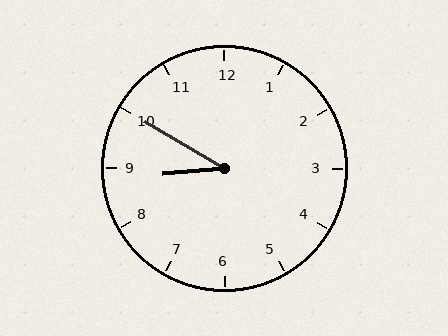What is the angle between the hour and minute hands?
Approximately 35 degrees.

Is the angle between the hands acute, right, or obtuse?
It is acute.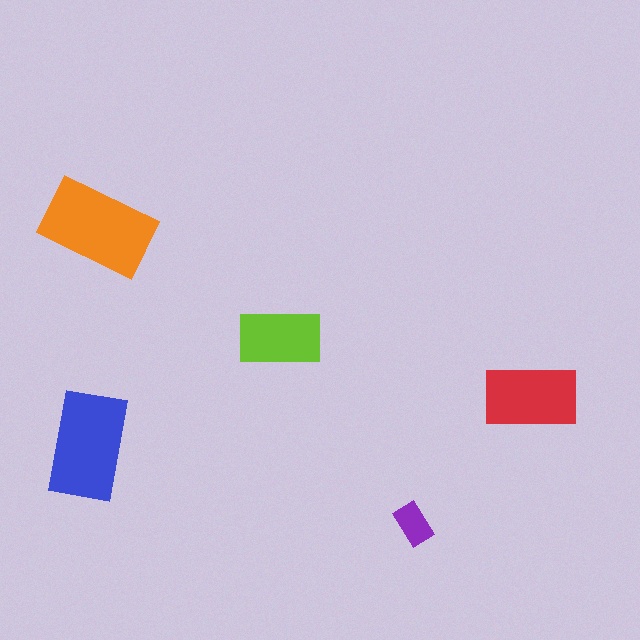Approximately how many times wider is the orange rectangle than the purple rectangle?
About 2.5 times wider.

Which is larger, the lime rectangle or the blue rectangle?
The blue one.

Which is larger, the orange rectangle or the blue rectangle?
The orange one.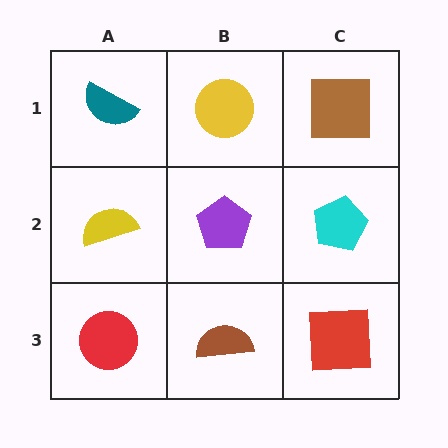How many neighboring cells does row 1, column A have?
2.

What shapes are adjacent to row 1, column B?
A purple pentagon (row 2, column B), a teal semicircle (row 1, column A), a brown square (row 1, column C).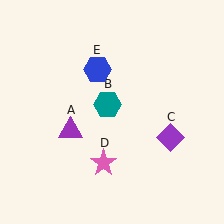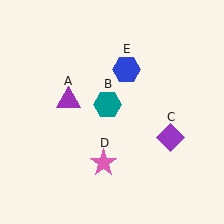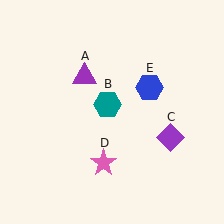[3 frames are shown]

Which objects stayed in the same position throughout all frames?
Teal hexagon (object B) and purple diamond (object C) and pink star (object D) remained stationary.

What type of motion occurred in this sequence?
The purple triangle (object A), blue hexagon (object E) rotated clockwise around the center of the scene.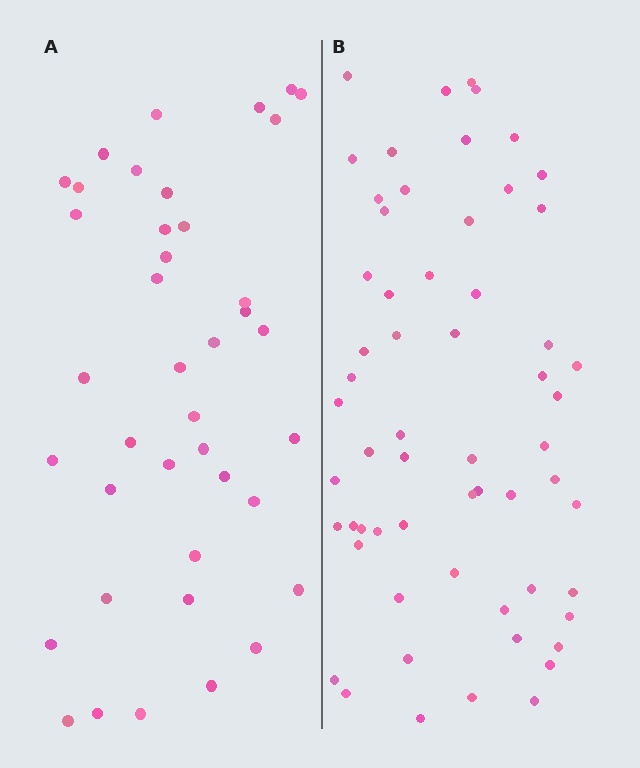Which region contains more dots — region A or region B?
Region B (the right region) has more dots.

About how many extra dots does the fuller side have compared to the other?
Region B has approximately 20 more dots than region A.